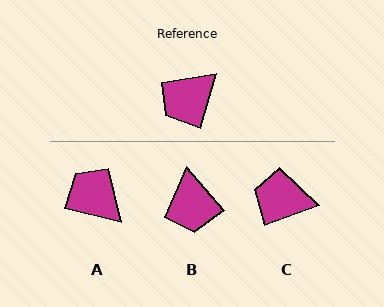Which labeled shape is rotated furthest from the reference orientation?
A, about 87 degrees away.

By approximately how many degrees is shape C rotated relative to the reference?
Approximately 54 degrees clockwise.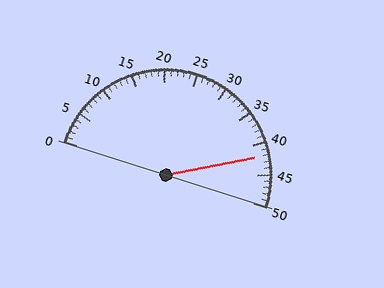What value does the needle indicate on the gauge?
The needle indicates approximately 42.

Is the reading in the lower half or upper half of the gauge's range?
The reading is in the upper half of the range (0 to 50).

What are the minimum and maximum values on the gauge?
The gauge ranges from 0 to 50.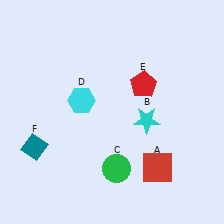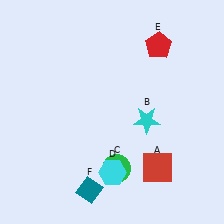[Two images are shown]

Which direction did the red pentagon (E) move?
The red pentagon (E) moved up.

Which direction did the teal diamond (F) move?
The teal diamond (F) moved right.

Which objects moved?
The objects that moved are: the cyan hexagon (D), the red pentagon (E), the teal diamond (F).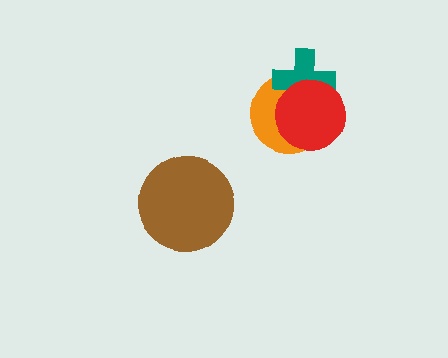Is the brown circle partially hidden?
No, no other shape covers it.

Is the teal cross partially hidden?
Yes, it is partially covered by another shape.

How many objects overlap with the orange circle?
2 objects overlap with the orange circle.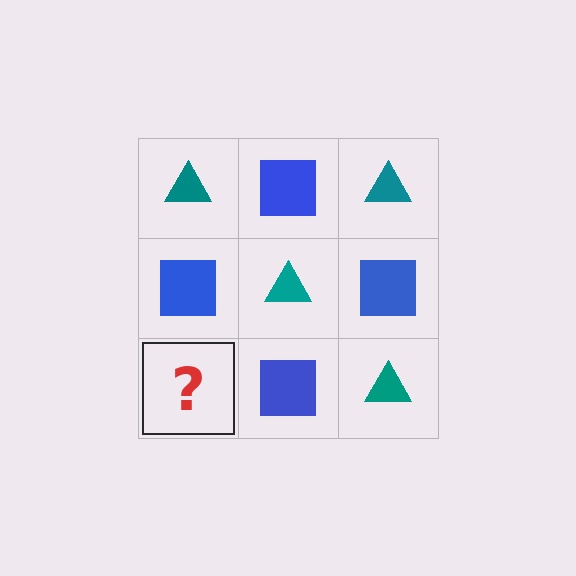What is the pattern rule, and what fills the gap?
The rule is that it alternates teal triangle and blue square in a checkerboard pattern. The gap should be filled with a teal triangle.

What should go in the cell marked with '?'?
The missing cell should contain a teal triangle.